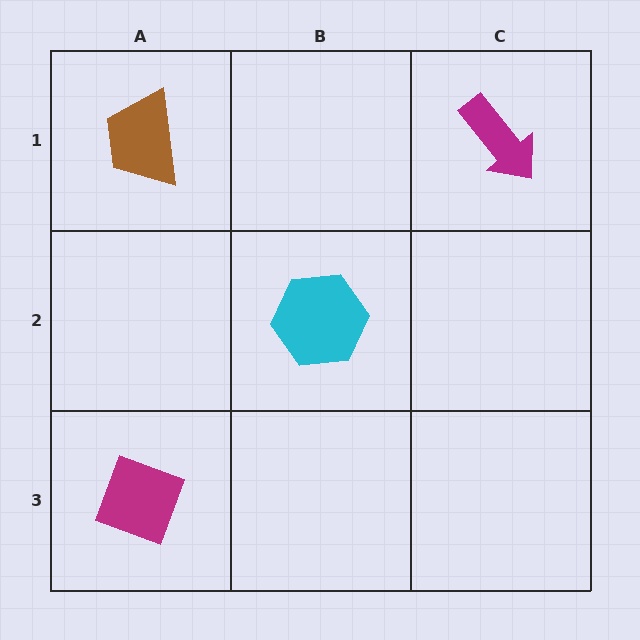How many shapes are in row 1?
2 shapes.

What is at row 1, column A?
A brown trapezoid.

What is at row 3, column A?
A magenta diamond.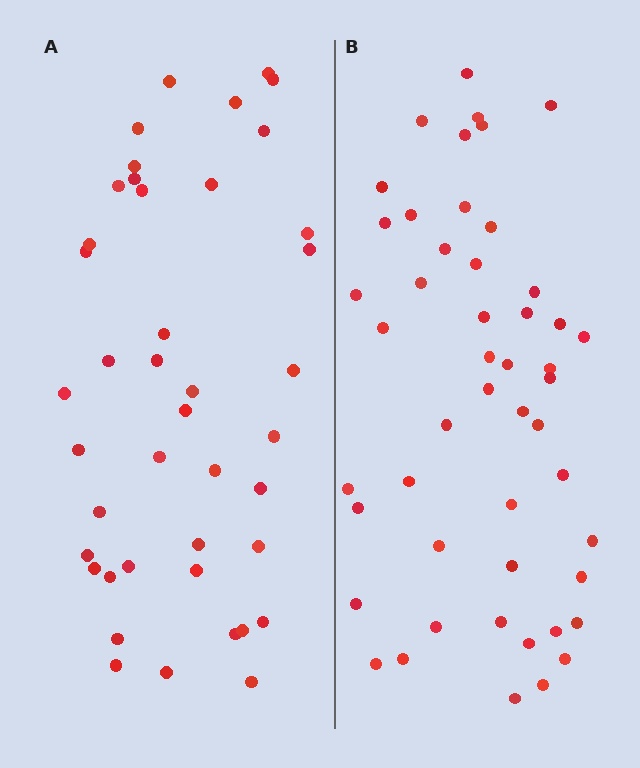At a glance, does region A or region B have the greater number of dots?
Region B (the right region) has more dots.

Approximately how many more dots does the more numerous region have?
Region B has roughly 8 or so more dots than region A.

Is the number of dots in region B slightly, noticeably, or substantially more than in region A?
Region B has only slightly more — the two regions are fairly close. The ratio is roughly 1.2 to 1.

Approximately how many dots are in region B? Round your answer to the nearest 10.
About 50 dots. (The exact count is 49, which rounds to 50.)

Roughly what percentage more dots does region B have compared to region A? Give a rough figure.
About 15% more.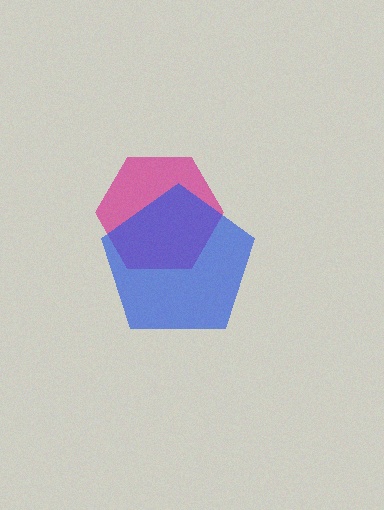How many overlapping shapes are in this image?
There are 2 overlapping shapes in the image.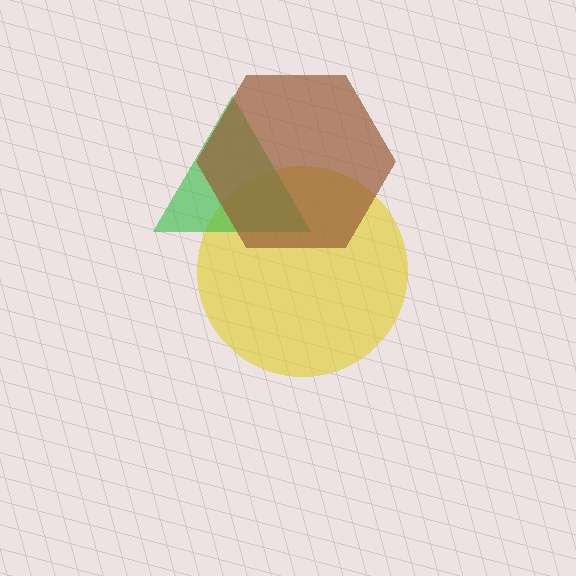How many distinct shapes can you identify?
There are 3 distinct shapes: a yellow circle, a green triangle, a brown hexagon.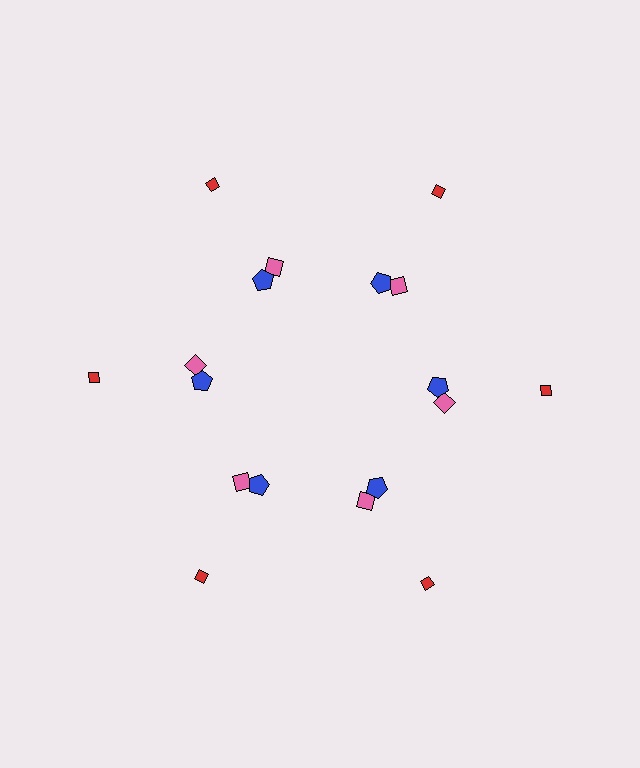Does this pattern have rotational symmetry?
Yes, this pattern has 6-fold rotational symmetry. It looks the same after rotating 60 degrees around the center.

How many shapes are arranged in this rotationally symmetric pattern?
There are 18 shapes, arranged in 6 groups of 3.